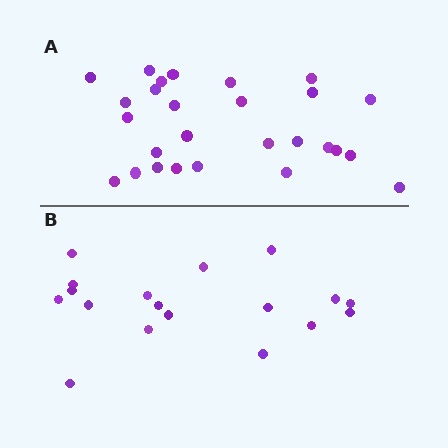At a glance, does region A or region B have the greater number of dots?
Region A (the top region) has more dots.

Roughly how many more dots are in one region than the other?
Region A has roughly 8 or so more dots than region B.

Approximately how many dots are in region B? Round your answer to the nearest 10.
About 20 dots. (The exact count is 18, which rounds to 20.)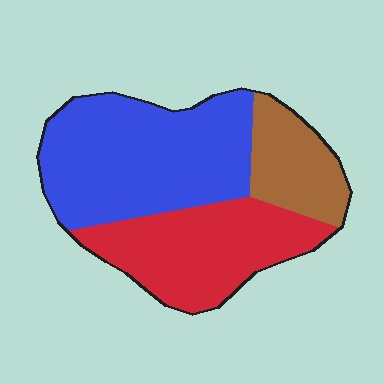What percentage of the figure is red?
Red covers roughly 35% of the figure.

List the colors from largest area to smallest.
From largest to smallest: blue, red, brown.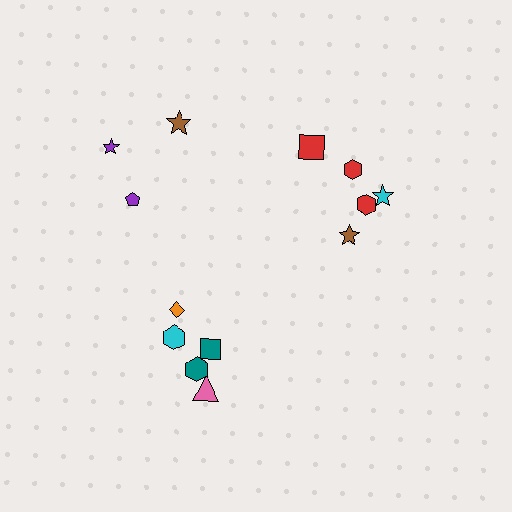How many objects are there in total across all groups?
There are 13 objects.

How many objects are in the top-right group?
There are 5 objects.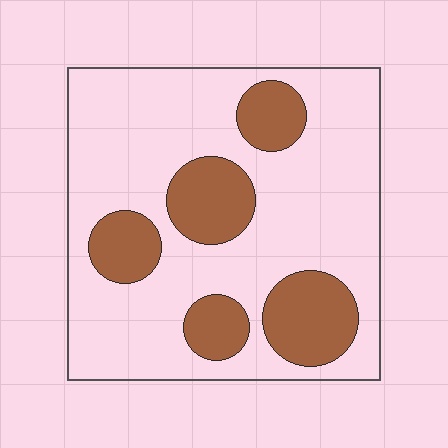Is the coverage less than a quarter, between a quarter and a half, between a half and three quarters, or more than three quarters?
Between a quarter and a half.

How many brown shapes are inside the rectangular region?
5.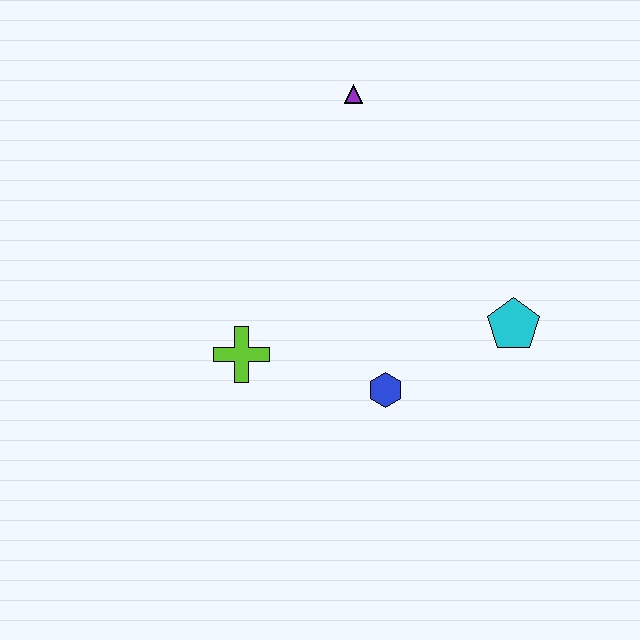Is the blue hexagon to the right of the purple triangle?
Yes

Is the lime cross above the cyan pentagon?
No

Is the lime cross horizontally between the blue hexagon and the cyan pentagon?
No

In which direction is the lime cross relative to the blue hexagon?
The lime cross is to the left of the blue hexagon.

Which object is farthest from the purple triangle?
The blue hexagon is farthest from the purple triangle.